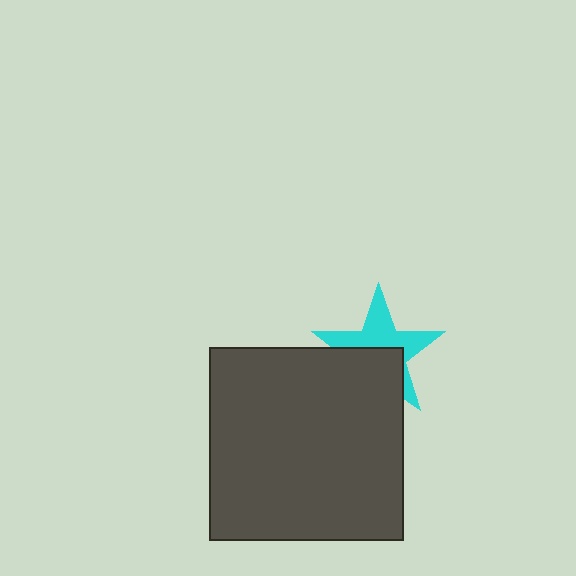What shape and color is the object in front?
The object in front is a dark gray square.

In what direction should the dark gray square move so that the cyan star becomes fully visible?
The dark gray square should move down. That is the shortest direction to clear the overlap and leave the cyan star fully visible.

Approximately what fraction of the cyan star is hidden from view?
Roughly 45% of the cyan star is hidden behind the dark gray square.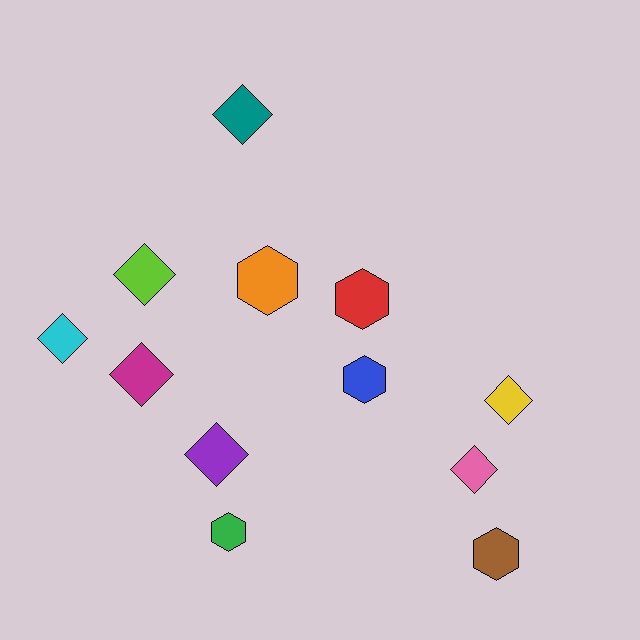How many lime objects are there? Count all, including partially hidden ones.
There is 1 lime object.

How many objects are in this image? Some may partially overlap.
There are 12 objects.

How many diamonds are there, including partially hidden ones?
There are 7 diamonds.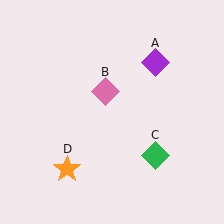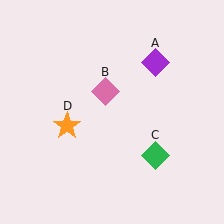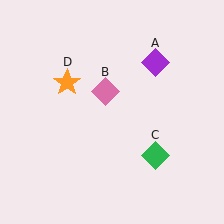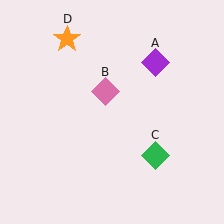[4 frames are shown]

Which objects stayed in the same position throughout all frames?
Purple diamond (object A) and pink diamond (object B) and green diamond (object C) remained stationary.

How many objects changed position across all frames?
1 object changed position: orange star (object D).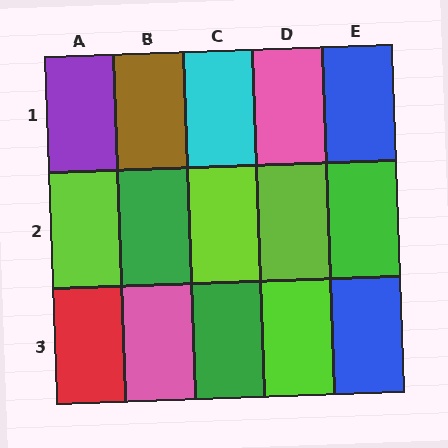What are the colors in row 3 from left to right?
Red, pink, green, lime, blue.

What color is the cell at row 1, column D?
Pink.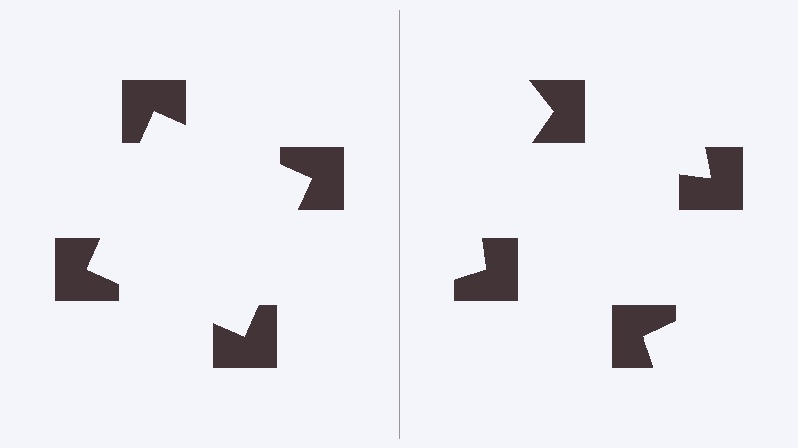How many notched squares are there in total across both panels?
8 — 4 on each side.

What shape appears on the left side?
An illusory square.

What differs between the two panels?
The notched squares are positioned identically on both sides; only the wedge orientations differ. On the left they align to a square; on the right they are misaligned.